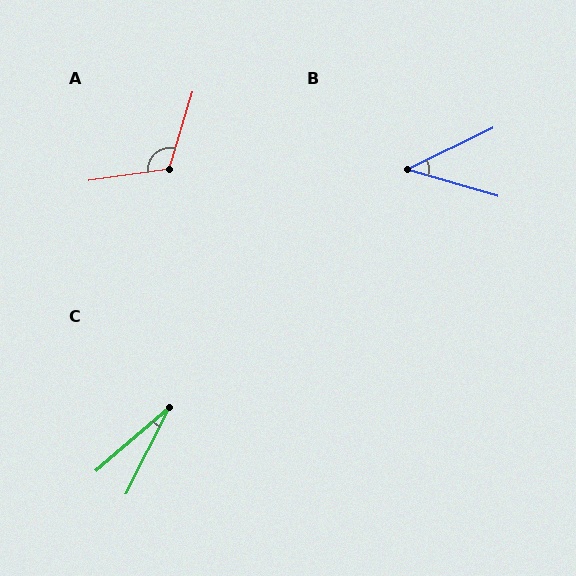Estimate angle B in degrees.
Approximately 42 degrees.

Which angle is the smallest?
C, at approximately 23 degrees.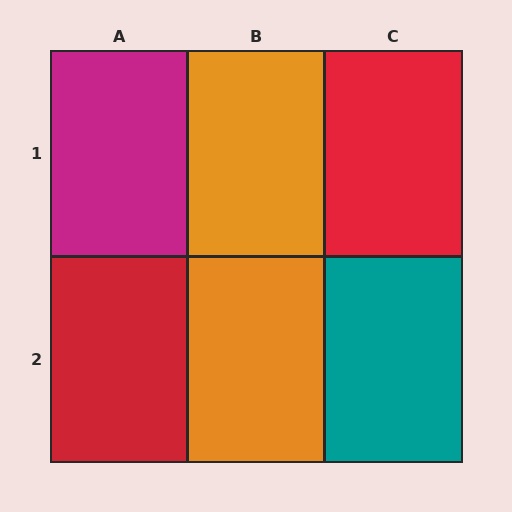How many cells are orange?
2 cells are orange.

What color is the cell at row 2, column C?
Teal.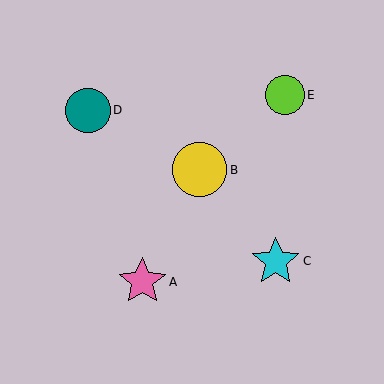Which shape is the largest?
The yellow circle (labeled B) is the largest.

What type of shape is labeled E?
Shape E is a lime circle.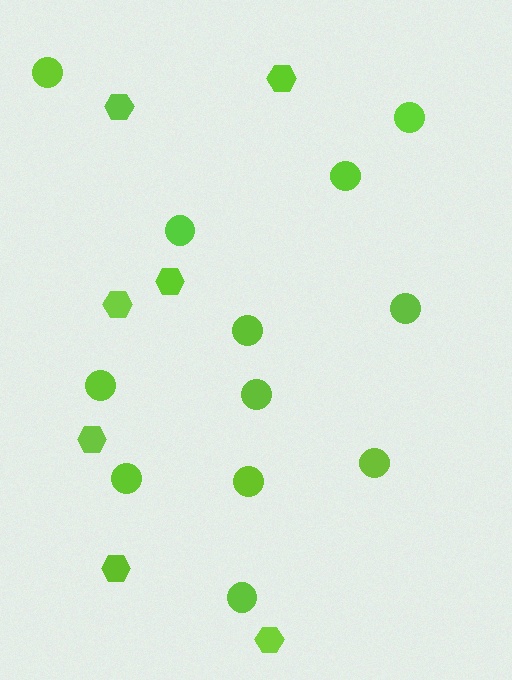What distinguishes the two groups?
There are 2 groups: one group of hexagons (7) and one group of circles (12).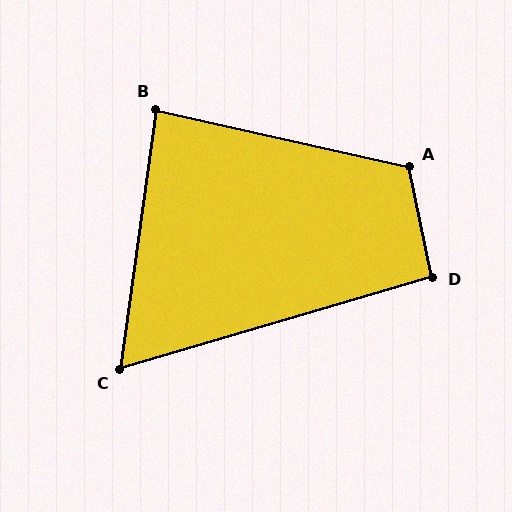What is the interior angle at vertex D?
Approximately 95 degrees (approximately right).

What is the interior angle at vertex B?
Approximately 85 degrees (approximately right).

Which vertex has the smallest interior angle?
C, at approximately 66 degrees.